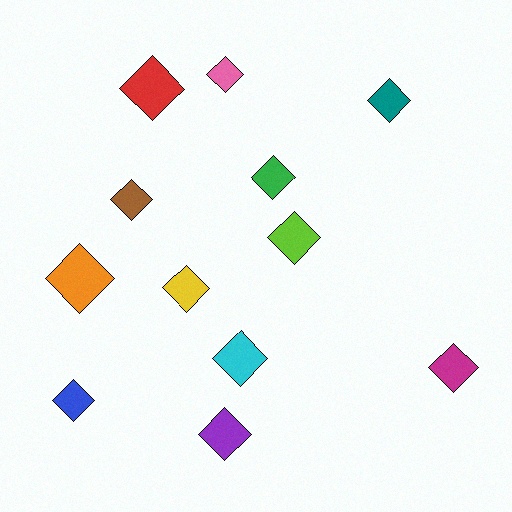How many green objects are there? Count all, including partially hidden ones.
There is 1 green object.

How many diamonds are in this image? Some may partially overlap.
There are 12 diamonds.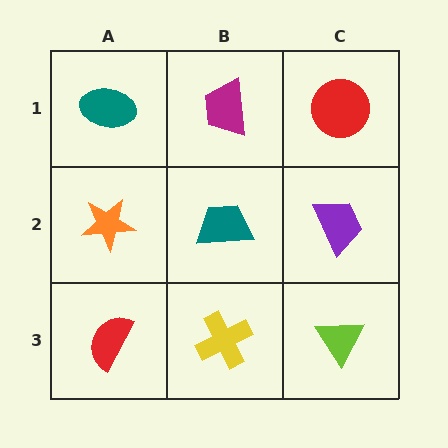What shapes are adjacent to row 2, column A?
A teal ellipse (row 1, column A), a red semicircle (row 3, column A), a teal trapezoid (row 2, column B).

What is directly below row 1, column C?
A purple trapezoid.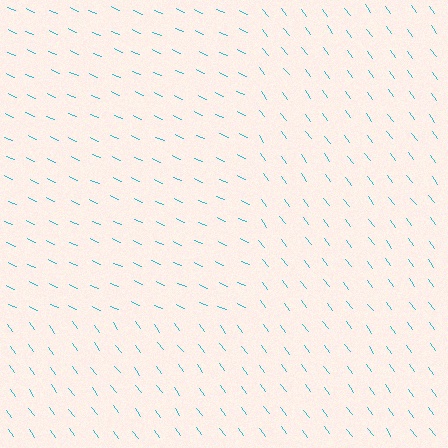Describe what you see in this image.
The image is filled with small cyan line segments. A rectangle region in the image has lines oriented differently from the surrounding lines, creating a visible texture boundary.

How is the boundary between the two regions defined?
The boundary is defined purely by a change in line orientation (approximately 30 degrees difference). All lines are the same color and thickness.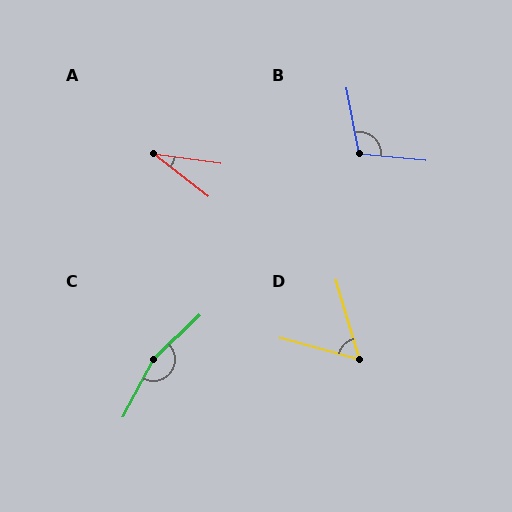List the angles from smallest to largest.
A (30°), D (59°), B (106°), C (162°).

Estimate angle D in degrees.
Approximately 59 degrees.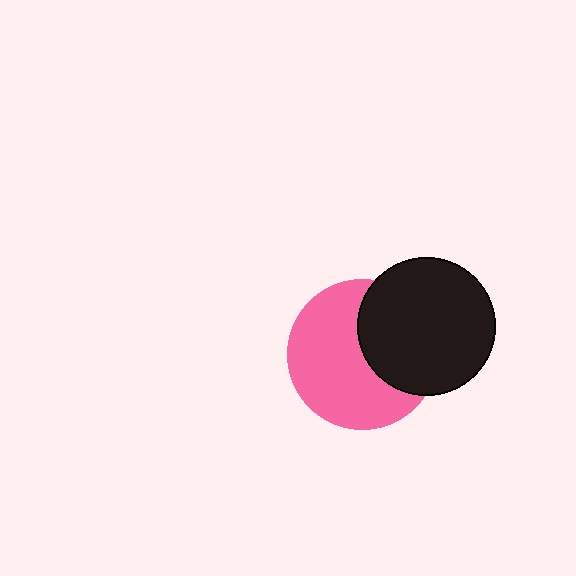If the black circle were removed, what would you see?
You would see the complete pink circle.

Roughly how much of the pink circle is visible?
About half of it is visible (roughly 62%).